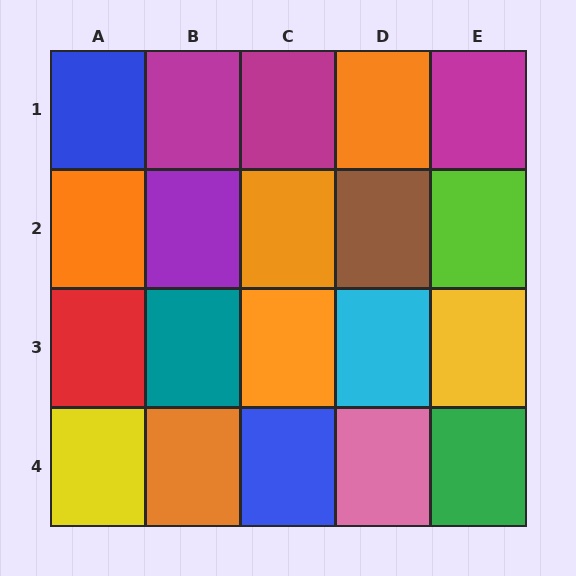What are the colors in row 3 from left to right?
Red, teal, orange, cyan, yellow.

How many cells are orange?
5 cells are orange.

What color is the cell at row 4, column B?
Orange.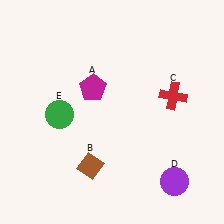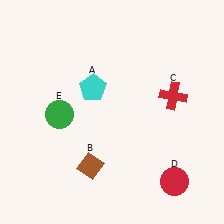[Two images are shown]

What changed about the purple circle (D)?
In Image 1, D is purple. In Image 2, it changed to red.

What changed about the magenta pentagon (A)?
In Image 1, A is magenta. In Image 2, it changed to cyan.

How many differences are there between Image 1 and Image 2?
There are 2 differences between the two images.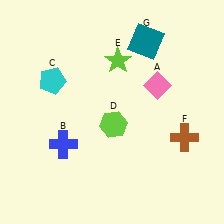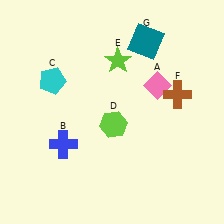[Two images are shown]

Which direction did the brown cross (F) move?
The brown cross (F) moved up.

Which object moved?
The brown cross (F) moved up.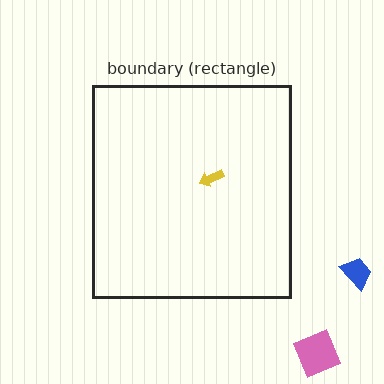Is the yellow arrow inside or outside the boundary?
Inside.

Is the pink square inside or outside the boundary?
Outside.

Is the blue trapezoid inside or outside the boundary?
Outside.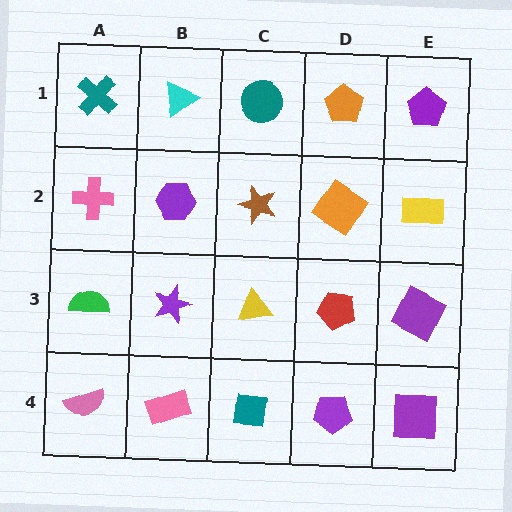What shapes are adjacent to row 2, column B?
A cyan triangle (row 1, column B), a purple star (row 3, column B), a pink cross (row 2, column A), a brown star (row 2, column C).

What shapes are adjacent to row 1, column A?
A pink cross (row 2, column A), a cyan triangle (row 1, column B).